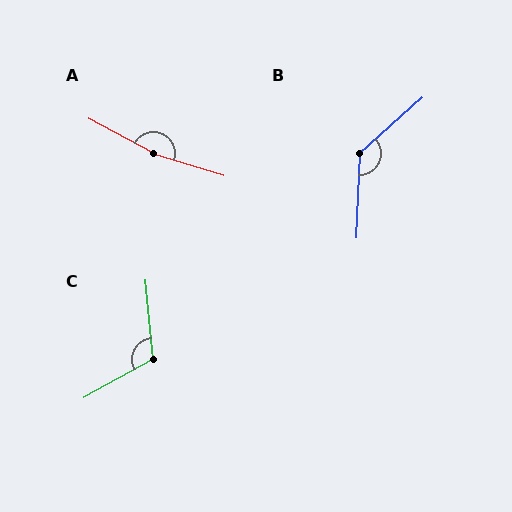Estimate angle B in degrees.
Approximately 134 degrees.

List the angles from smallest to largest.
C (114°), B (134°), A (168°).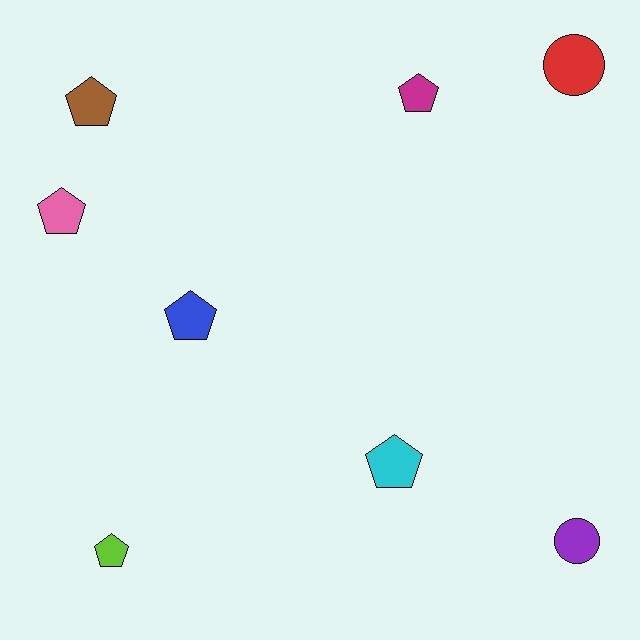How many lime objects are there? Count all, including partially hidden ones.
There is 1 lime object.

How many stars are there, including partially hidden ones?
There are no stars.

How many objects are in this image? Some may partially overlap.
There are 8 objects.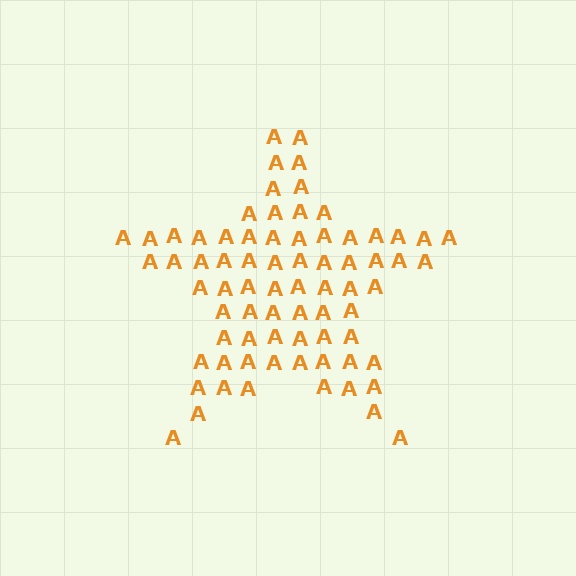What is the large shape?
The large shape is a star.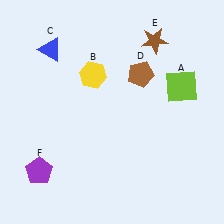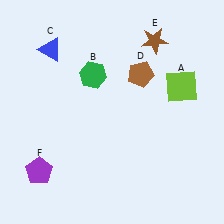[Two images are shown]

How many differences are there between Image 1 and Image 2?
There is 1 difference between the two images.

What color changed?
The hexagon (B) changed from yellow in Image 1 to green in Image 2.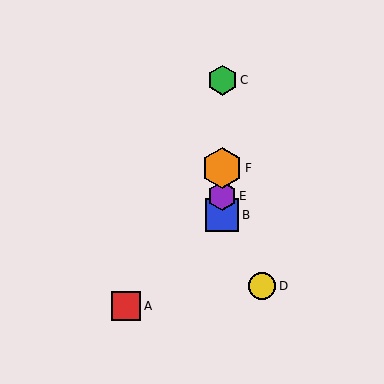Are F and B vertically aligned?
Yes, both are at x≈222.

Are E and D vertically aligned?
No, E is at x≈222 and D is at x≈262.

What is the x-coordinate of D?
Object D is at x≈262.